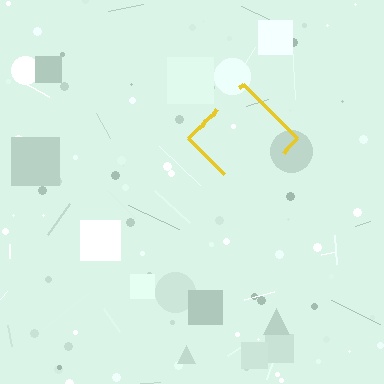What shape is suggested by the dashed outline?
The dashed outline suggests a diamond.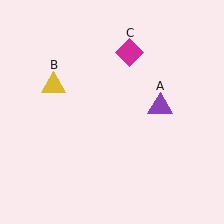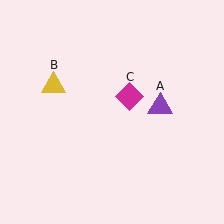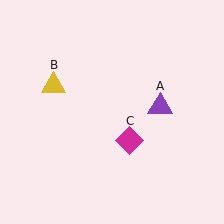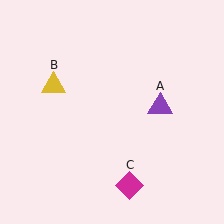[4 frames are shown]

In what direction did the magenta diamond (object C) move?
The magenta diamond (object C) moved down.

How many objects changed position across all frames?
1 object changed position: magenta diamond (object C).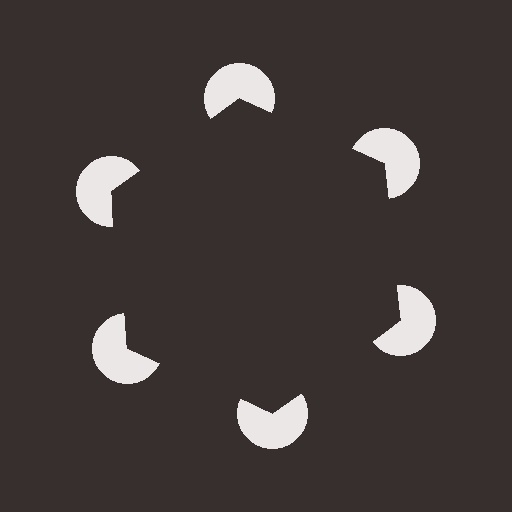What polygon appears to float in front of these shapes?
An illusory hexagon — its edges are inferred from the aligned wedge cuts in the pac-man discs, not physically drawn.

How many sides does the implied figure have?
6 sides.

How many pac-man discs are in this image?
There are 6 — one at each vertex of the illusory hexagon.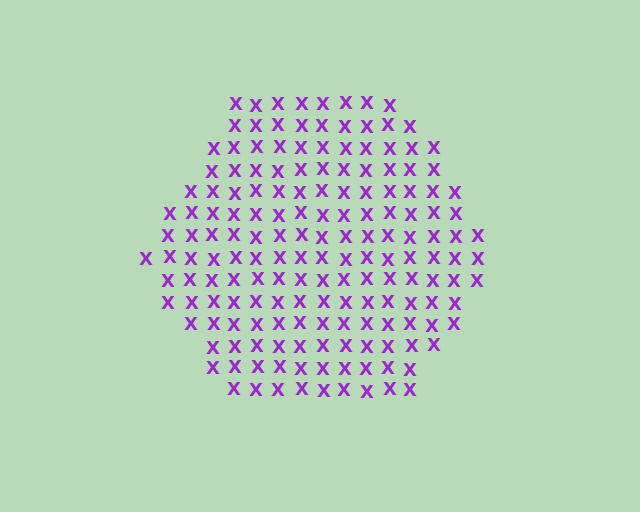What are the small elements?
The small elements are letter X's.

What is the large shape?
The large shape is a hexagon.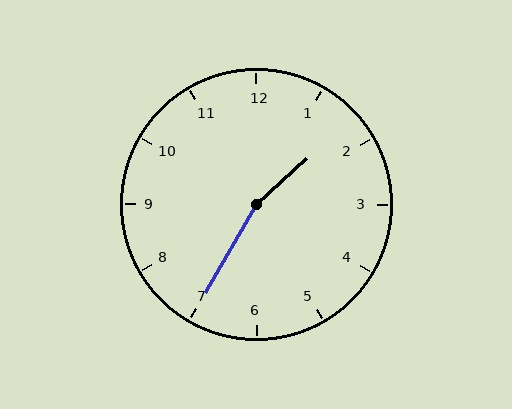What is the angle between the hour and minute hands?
Approximately 162 degrees.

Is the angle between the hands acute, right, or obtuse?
It is obtuse.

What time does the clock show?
1:35.